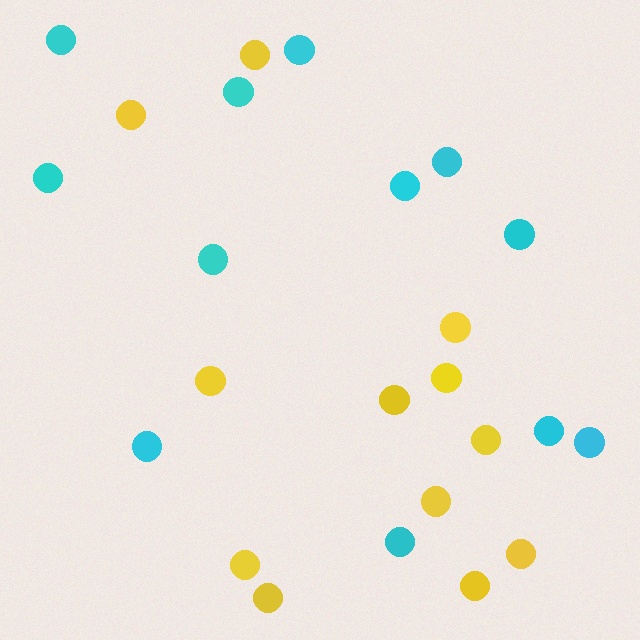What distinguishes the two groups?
There are 2 groups: one group of yellow circles (12) and one group of cyan circles (12).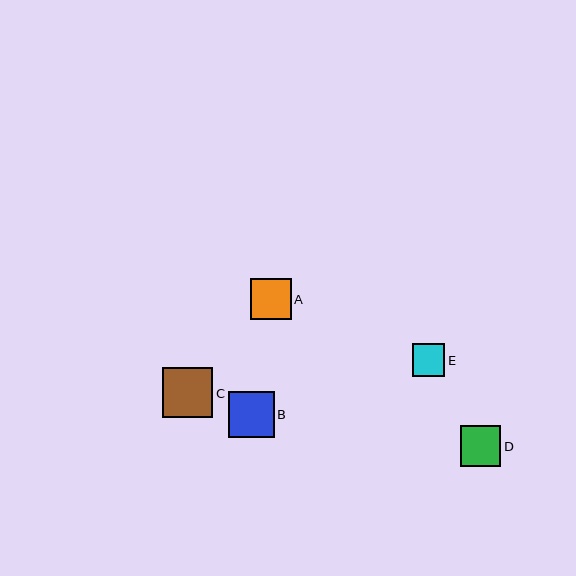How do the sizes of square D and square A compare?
Square D and square A are approximately the same size.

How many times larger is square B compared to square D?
Square B is approximately 1.1 times the size of square D.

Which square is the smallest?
Square E is the smallest with a size of approximately 32 pixels.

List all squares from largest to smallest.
From largest to smallest: C, B, D, A, E.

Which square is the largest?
Square C is the largest with a size of approximately 50 pixels.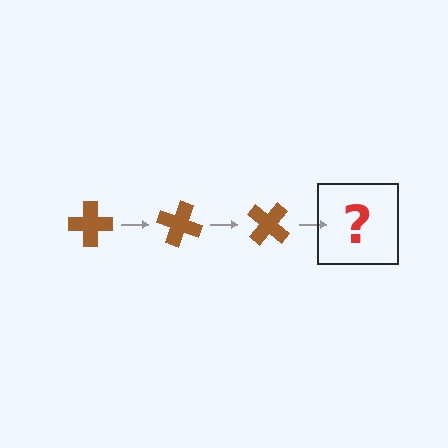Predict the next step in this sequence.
The next step is a brown cross rotated 60 degrees.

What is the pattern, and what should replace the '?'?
The pattern is that the cross rotates 20 degrees each step. The '?' should be a brown cross rotated 60 degrees.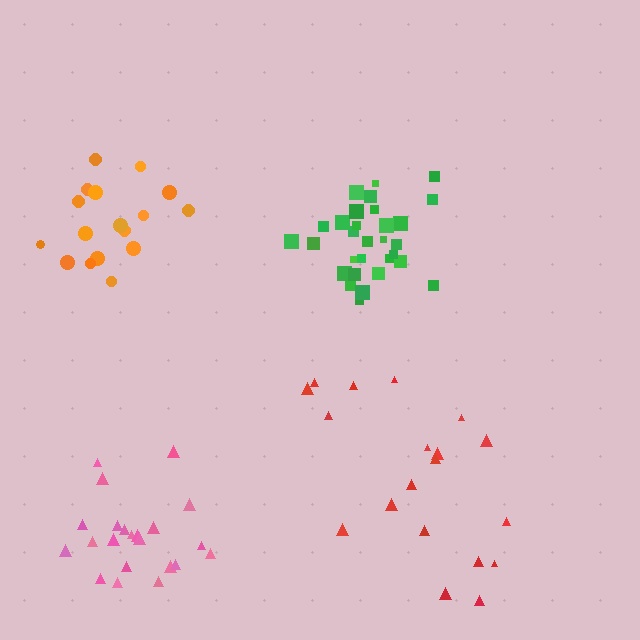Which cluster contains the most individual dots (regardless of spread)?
Green (31).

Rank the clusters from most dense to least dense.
green, orange, pink, red.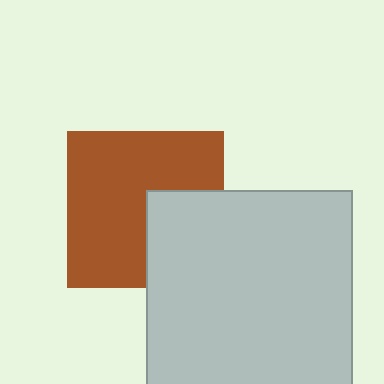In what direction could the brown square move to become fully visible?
The brown square could move left. That would shift it out from behind the light gray square entirely.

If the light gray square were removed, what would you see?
You would see the complete brown square.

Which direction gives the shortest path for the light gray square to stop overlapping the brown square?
Moving right gives the shortest separation.